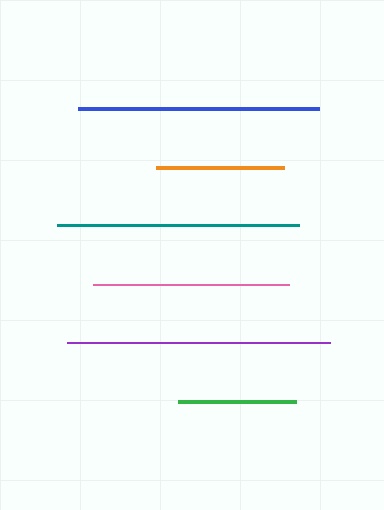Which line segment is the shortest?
The green line is the shortest at approximately 118 pixels.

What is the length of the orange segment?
The orange segment is approximately 128 pixels long.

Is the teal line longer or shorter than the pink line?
The teal line is longer than the pink line.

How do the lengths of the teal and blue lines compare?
The teal and blue lines are approximately the same length.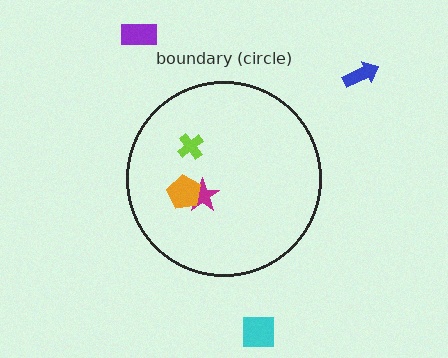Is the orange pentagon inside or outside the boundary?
Inside.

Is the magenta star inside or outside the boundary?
Inside.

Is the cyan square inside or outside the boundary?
Outside.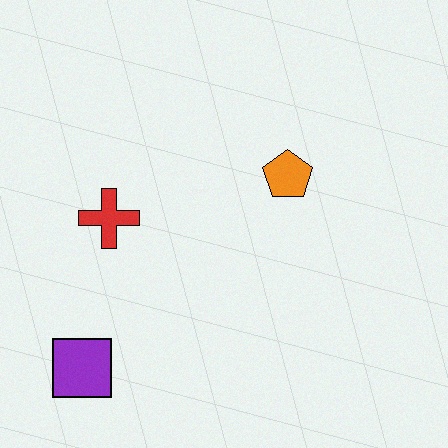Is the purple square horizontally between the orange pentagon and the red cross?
No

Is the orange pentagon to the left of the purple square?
No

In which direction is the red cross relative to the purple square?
The red cross is above the purple square.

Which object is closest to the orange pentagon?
The red cross is closest to the orange pentagon.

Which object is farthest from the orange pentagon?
The purple square is farthest from the orange pentagon.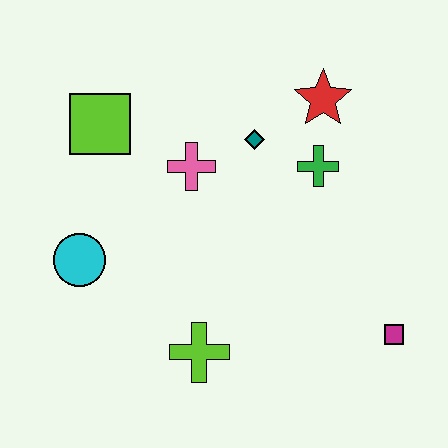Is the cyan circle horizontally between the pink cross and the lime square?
No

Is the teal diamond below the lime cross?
No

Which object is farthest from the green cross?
The cyan circle is farthest from the green cross.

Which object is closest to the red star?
The green cross is closest to the red star.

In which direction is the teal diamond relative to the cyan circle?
The teal diamond is to the right of the cyan circle.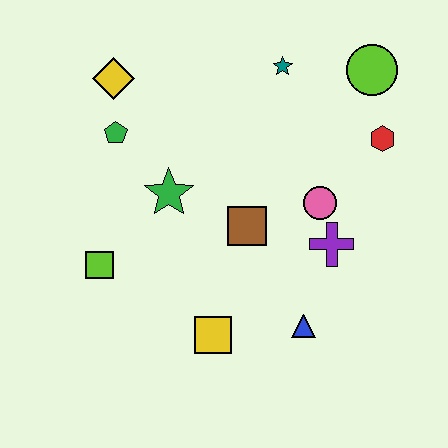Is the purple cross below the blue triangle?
No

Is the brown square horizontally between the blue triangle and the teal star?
No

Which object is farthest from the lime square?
The lime circle is farthest from the lime square.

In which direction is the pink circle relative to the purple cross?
The pink circle is above the purple cross.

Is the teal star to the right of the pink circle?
No